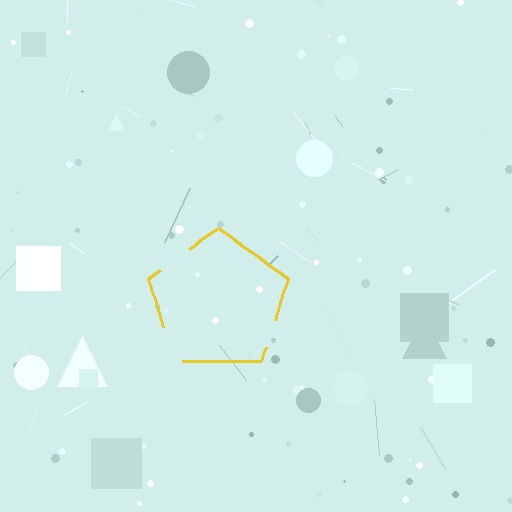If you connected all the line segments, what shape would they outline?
They would outline a pentagon.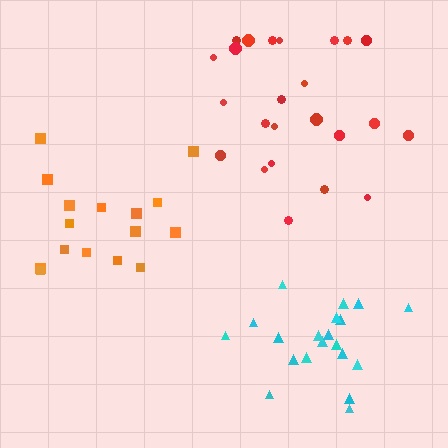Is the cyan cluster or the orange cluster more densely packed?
Cyan.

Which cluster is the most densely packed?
Cyan.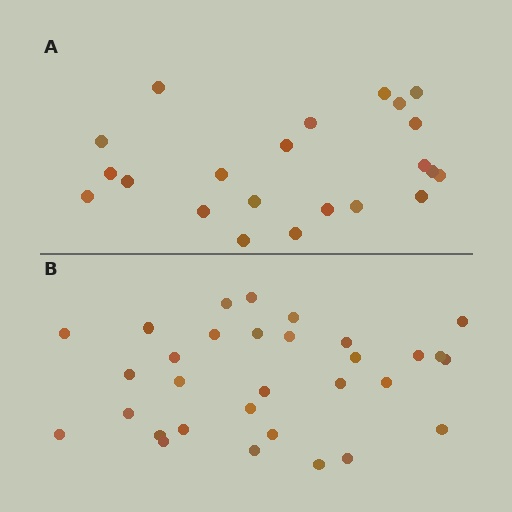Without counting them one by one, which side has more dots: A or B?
Region B (the bottom region) has more dots.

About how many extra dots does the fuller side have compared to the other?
Region B has roughly 8 or so more dots than region A.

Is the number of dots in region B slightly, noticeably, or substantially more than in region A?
Region B has noticeably more, but not dramatically so. The ratio is roughly 1.4 to 1.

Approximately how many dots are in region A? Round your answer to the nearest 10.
About 20 dots. (The exact count is 22, which rounds to 20.)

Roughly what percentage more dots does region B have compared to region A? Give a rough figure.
About 40% more.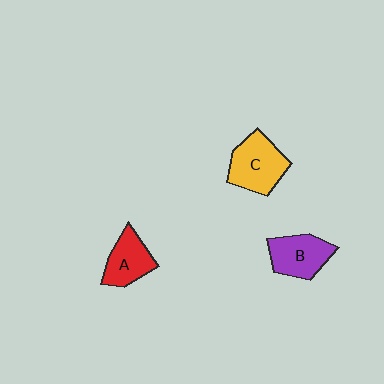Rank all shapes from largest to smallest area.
From largest to smallest: C (yellow), B (purple), A (red).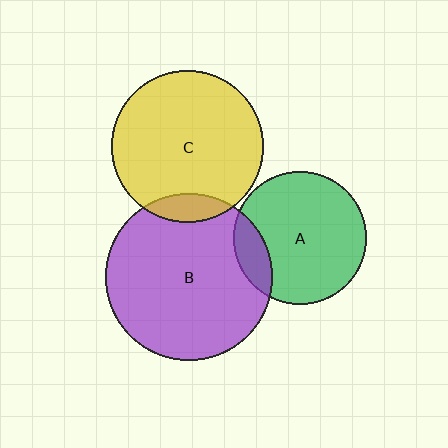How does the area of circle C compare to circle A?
Approximately 1.3 times.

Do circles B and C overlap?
Yes.